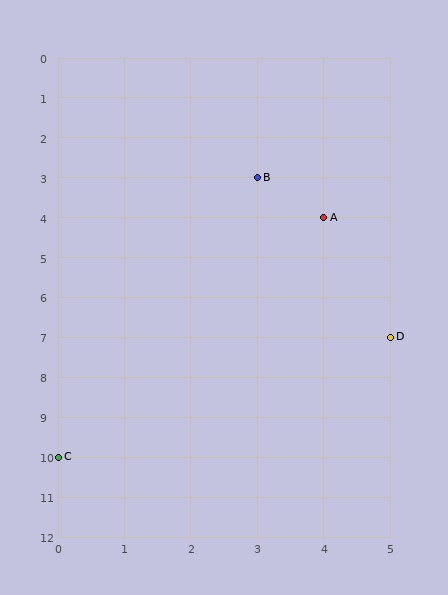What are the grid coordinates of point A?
Point A is at grid coordinates (4, 4).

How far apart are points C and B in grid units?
Points C and B are 3 columns and 7 rows apart (about 7.6 grid units diagonally).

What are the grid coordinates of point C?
Point C is at grid coordinates (0, 10).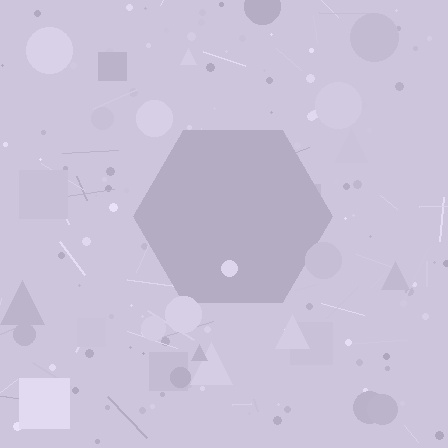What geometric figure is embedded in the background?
A hexagon is embedded in the background.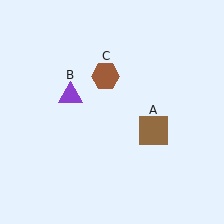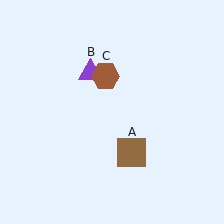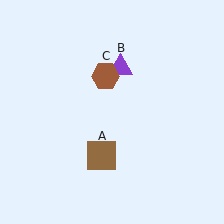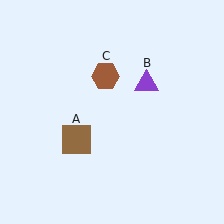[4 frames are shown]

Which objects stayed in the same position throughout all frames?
Brown hexagon (object C) remained stationary.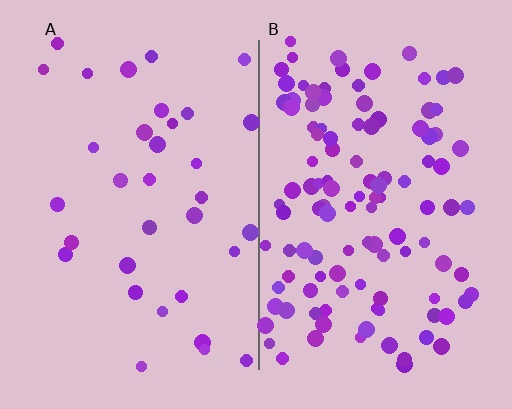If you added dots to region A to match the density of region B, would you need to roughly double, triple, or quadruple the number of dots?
Approximately triple.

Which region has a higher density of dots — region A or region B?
B (the right).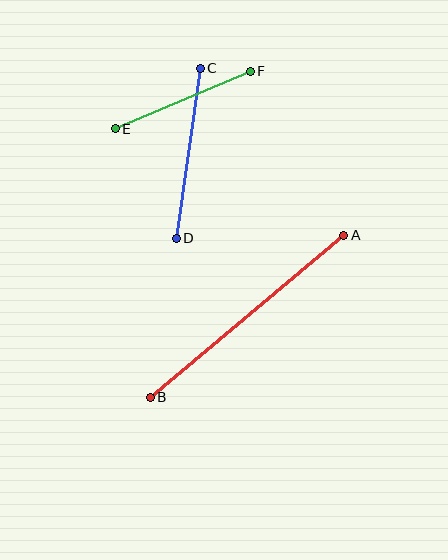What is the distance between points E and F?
The distance is approximately 147 pixels.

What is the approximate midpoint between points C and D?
The midpoint is at approximately (188, 153) pixels.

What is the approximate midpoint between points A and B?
The midpoint is at approximately (247, 316) pixels.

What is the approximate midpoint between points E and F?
The midpoint is at approximately (183, 100) pixels.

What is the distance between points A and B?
The distance is approximately 252 pixels.